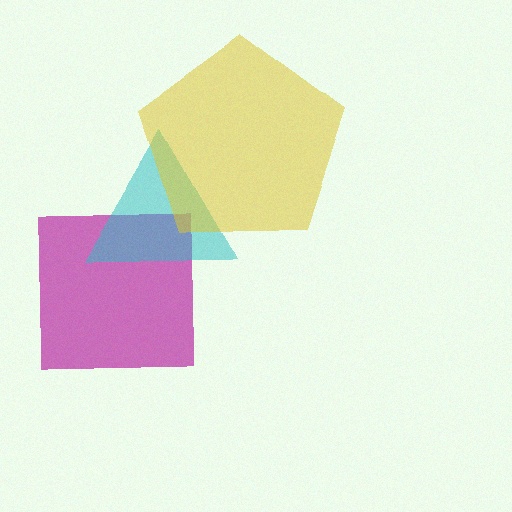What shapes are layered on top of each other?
The layered shapes are: a magenta square, a cyan triangle, a yellow pentagon.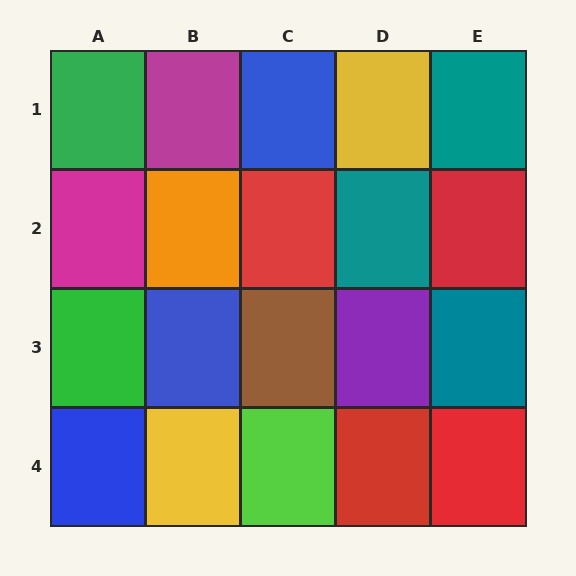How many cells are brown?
1 cell is brown.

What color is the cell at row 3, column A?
Green.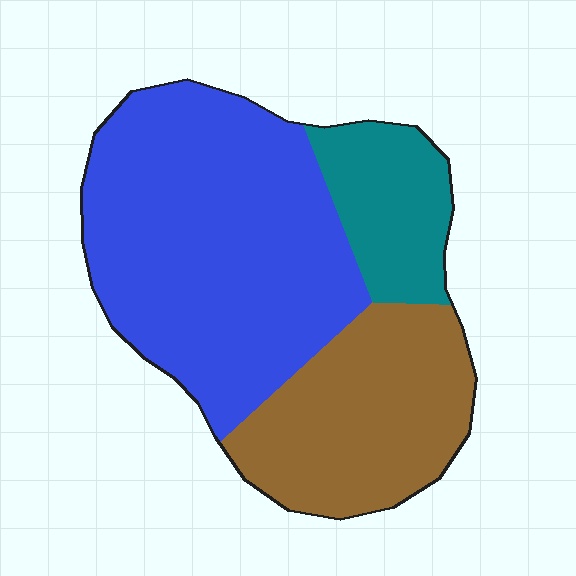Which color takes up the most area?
Blue, at roughly 55%.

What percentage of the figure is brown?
Brown covers about 30% of the figure.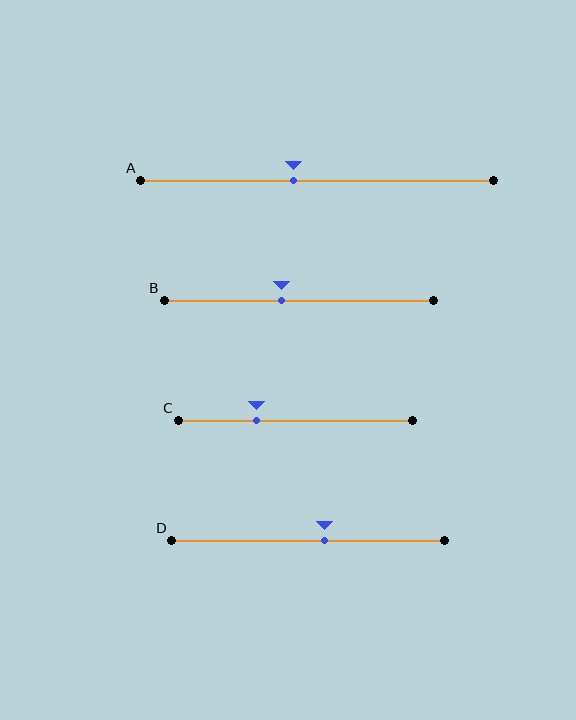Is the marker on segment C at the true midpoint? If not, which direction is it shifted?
No, the marker on segment C is shifted to the left by about 17% of the segment length.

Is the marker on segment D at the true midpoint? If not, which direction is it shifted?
No, the marker on segment D is shifted to the right by about 6% of the segment length.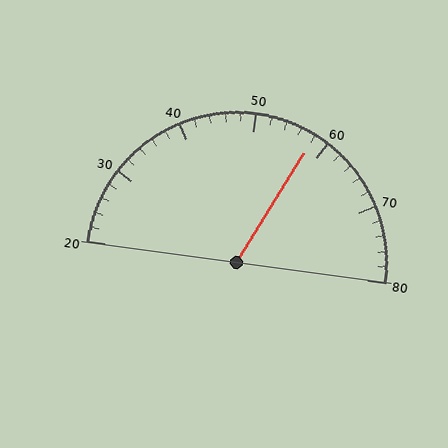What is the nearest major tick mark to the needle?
The nearest major tick mark is 60.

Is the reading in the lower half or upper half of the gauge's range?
The reading is in the upper half of the range (20 to 80).